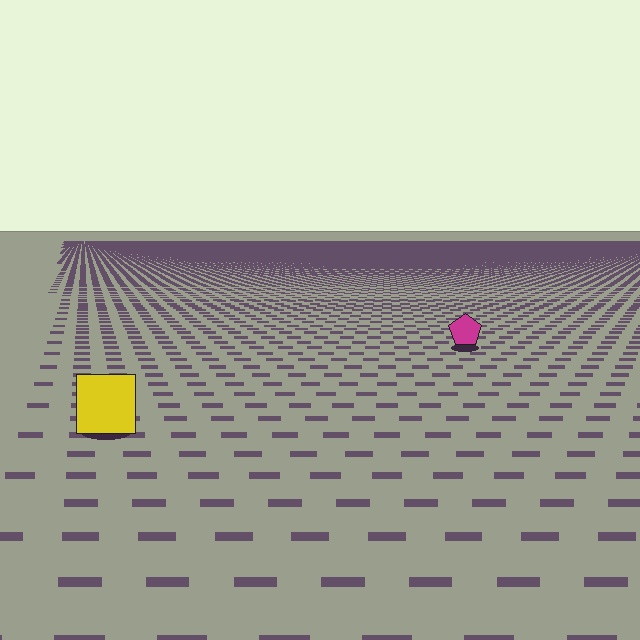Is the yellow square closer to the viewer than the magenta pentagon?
Yes. The yellow square is closer — you can tell from the texture gradient: the ground texture is coarser near it.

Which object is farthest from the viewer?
The magenta pentagon is farthest from the viewer. It appears smaller and the ground texture around it is denser.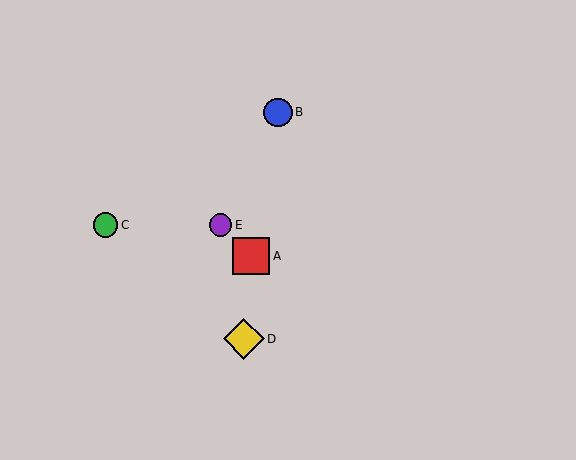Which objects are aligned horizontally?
Objects C, E are aligned horizontally.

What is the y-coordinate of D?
Object D is at y≈339.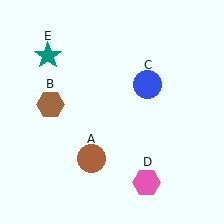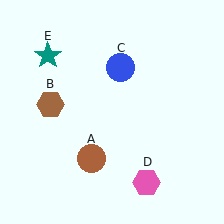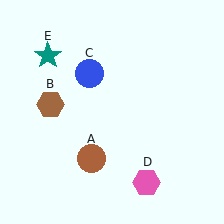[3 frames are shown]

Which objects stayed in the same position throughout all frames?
Brown circle (object A) and brown hexagon (object B) and pink hexagon (object D) and teal star (object E) remained stationary.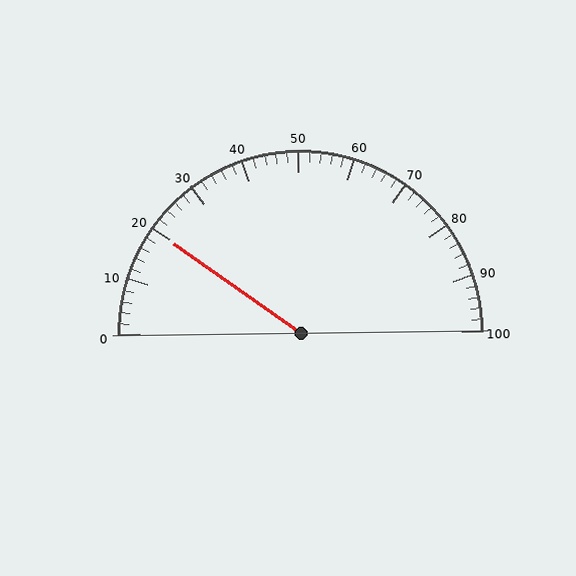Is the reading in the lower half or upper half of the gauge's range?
The reading is in the lower half of the range (0 to 100).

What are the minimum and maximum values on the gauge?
The gauge ranges from 0 to 100.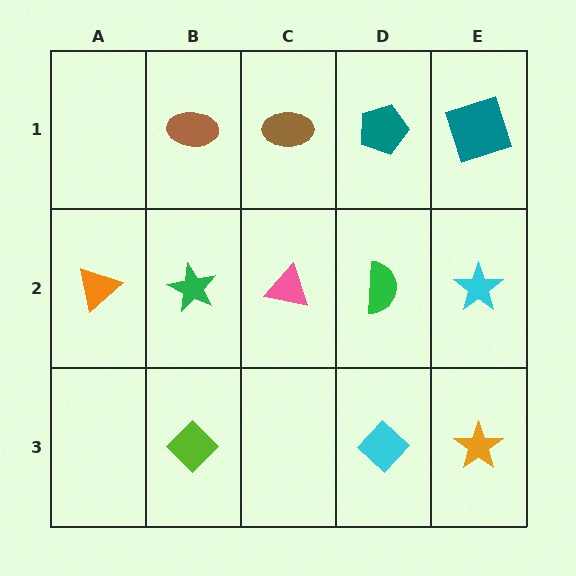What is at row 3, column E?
An orange star.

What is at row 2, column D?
A green semicircle.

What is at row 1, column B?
A brown ellipse.